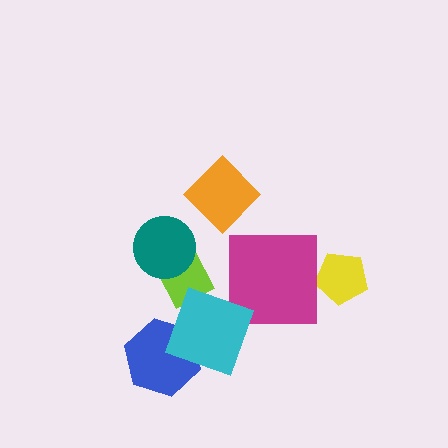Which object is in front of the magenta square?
The cyan diamond is in front of the magenta square.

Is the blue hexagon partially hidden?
Yes, it is partially covered by another shape.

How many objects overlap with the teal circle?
1 object overlaps with the teal circle.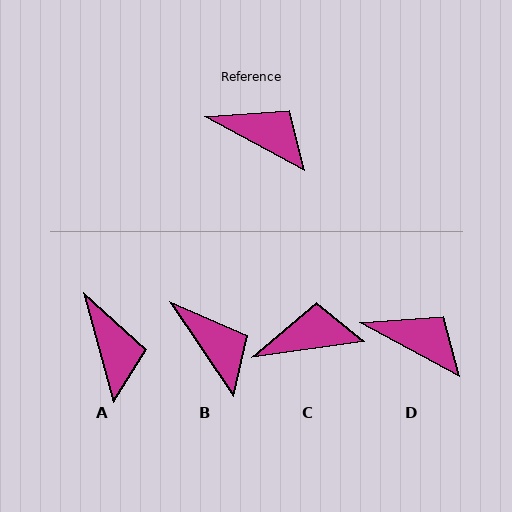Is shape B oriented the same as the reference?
No, it is off by about 27 degrees.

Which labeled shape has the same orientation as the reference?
D.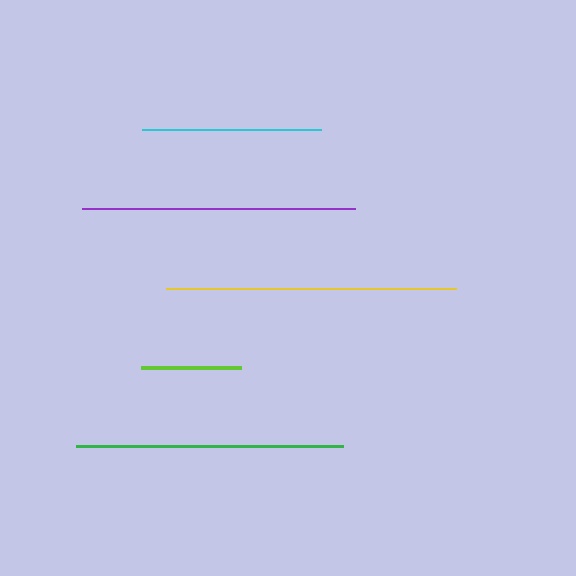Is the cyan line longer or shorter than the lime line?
The cyan line is longer than the lime line.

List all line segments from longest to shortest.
From longest to shortest: yellow, purple, green, cyan, lime.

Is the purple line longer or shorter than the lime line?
The purple line is longer than the lime line.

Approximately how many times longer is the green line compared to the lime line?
The green line is approximately 2.7 times the length of the lime line.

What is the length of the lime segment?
The lime segment is approximately 99 pixels long.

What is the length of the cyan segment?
The cyan segment is approximately 179 pixels long.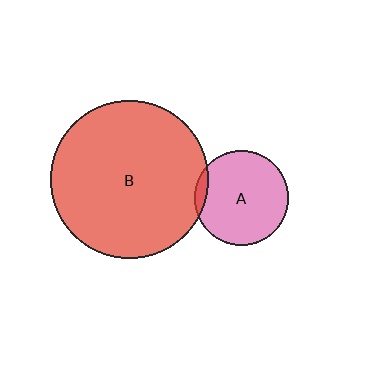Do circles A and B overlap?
Yes.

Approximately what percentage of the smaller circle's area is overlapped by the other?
Approximately 5%.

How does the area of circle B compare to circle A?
Approximately 2.8 times.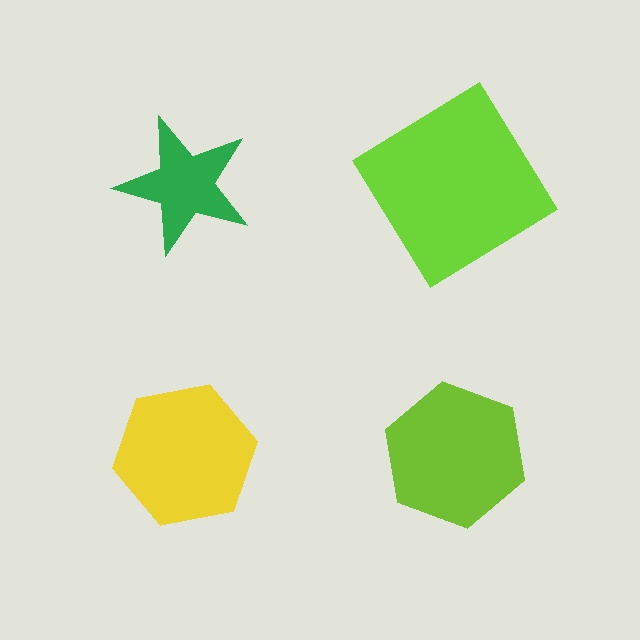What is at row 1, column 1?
A green star.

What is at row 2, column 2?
A lime hexagon.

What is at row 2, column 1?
A yellow hexagon.